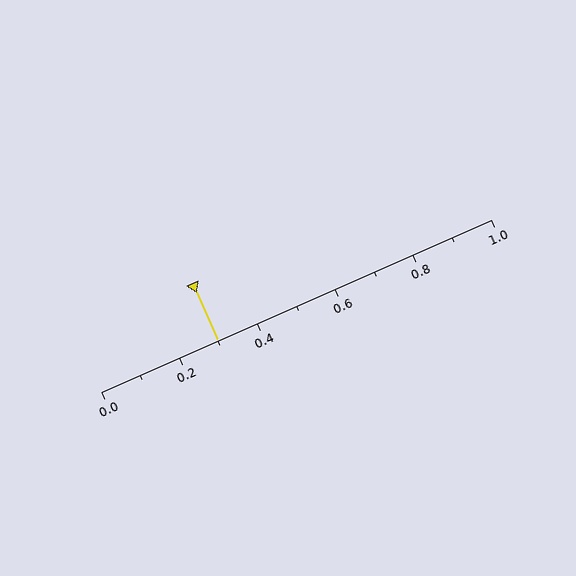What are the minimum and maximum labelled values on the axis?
The axis runs from 0.0 to 1.0.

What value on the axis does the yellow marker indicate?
The marker indicates approximately 0.3.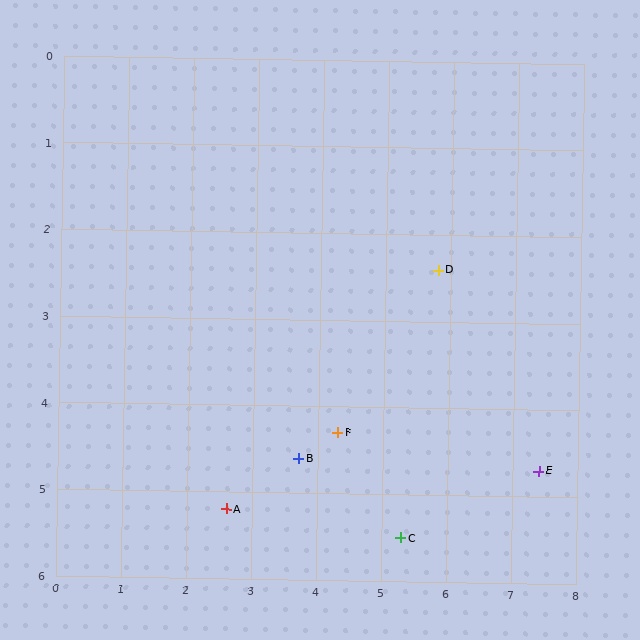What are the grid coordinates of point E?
Point E is at approximately (7.4, 4.7).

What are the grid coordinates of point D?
Point D is at approximately (5.8, 2.4).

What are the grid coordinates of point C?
Point C is at approximately (5.3, 5.5).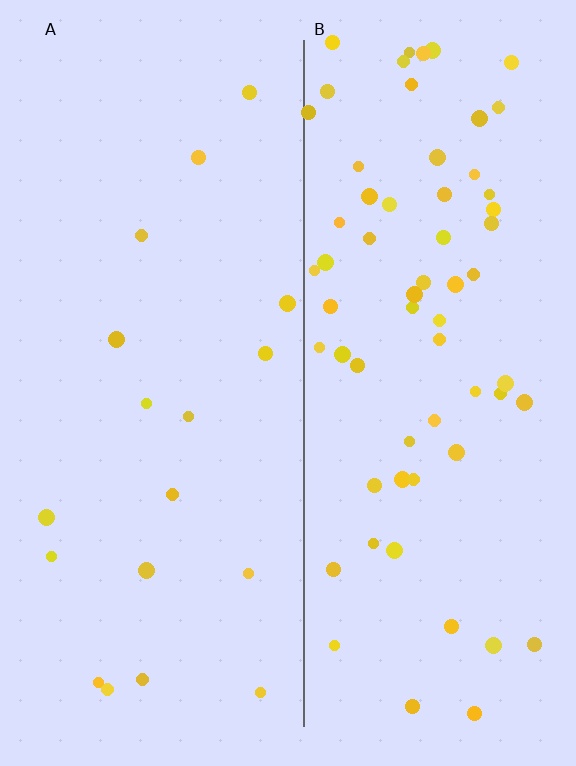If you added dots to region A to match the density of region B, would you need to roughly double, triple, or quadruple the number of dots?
Approximately quadruple.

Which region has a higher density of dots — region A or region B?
B (the right).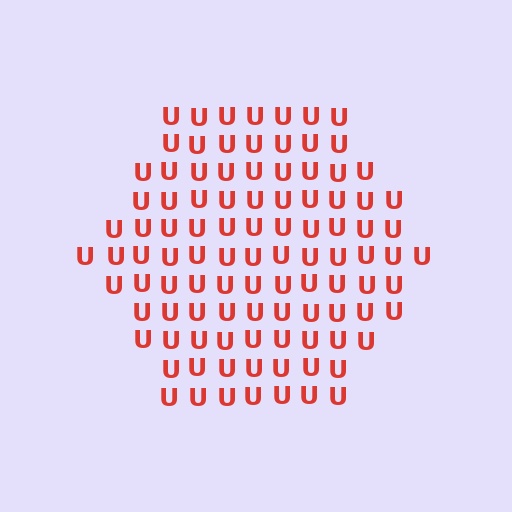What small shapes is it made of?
It is made of small letter U's.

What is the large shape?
The large shape is a hexagon.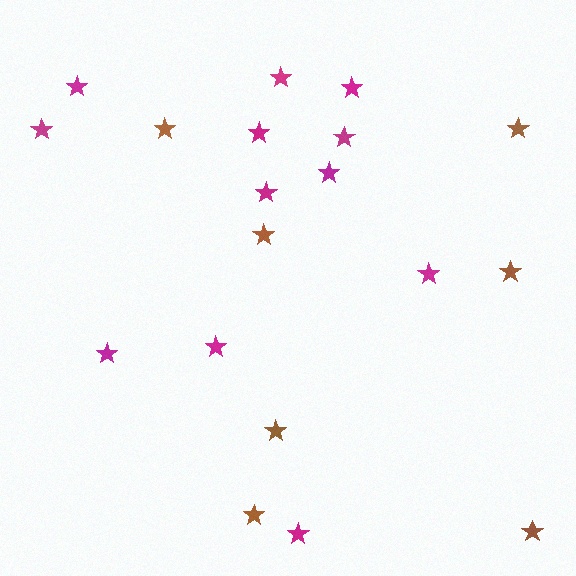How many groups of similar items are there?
There are 2 groups: one group of brown stars (7) and one group of magenta stars (12).